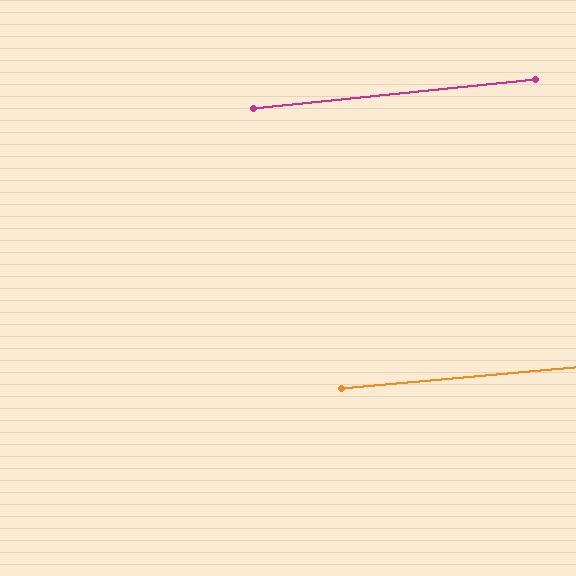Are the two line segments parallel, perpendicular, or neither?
Parallel — their directions differ by only 0.5°.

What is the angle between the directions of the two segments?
Approximately 1 degree.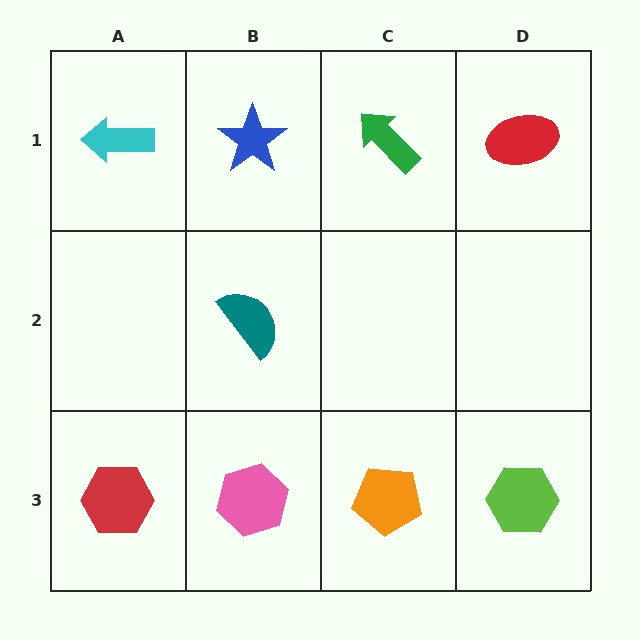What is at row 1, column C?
A green arrow.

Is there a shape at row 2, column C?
No, that cell is empty.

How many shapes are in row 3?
4 shapes.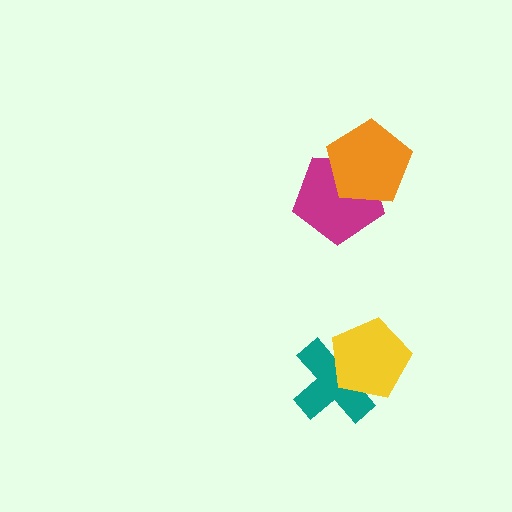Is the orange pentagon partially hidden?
No, no other shape covers it.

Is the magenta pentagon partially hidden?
Yes, it is partially covered by another shape.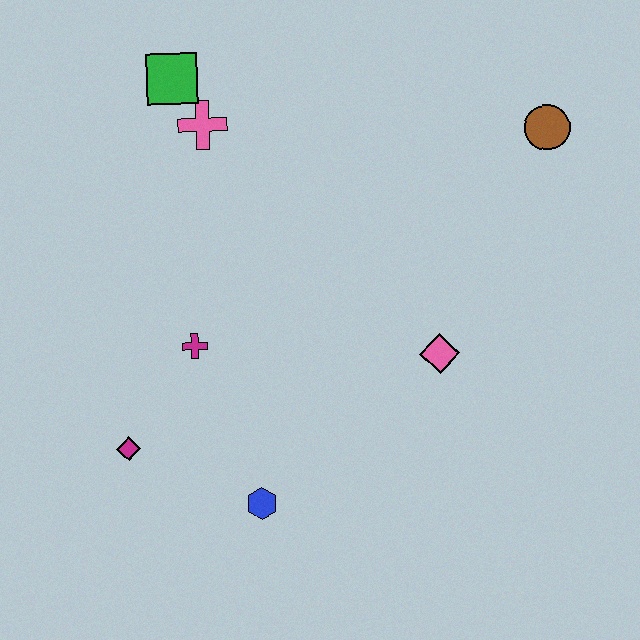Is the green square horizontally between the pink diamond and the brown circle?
No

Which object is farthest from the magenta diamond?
The brown circle is farthest from the magenta diamond.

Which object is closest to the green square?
The pink cross is closest to the green square.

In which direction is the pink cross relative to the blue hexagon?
The pink cross is above the blue hexagon.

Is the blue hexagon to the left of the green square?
No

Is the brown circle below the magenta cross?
No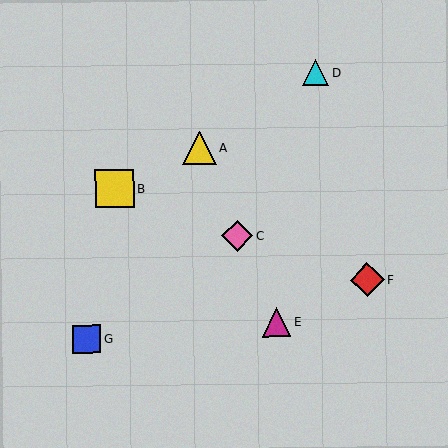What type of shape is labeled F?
Shape F is a red diamond.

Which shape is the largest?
The yellow square (labeled B) is the largest.